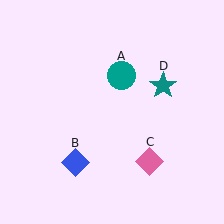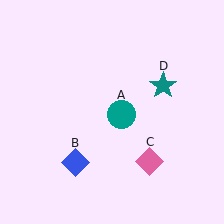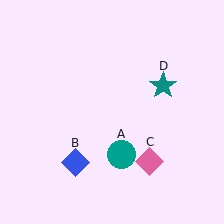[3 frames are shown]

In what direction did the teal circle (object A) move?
The teal circle (object A) moved down.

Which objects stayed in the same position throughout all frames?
Blue diamond (object B) and pink diamond (object C) and teal star (object D) remained stationary.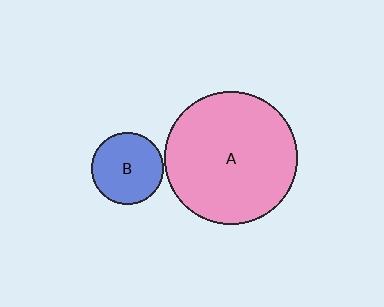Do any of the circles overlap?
No, none of the circles overlap.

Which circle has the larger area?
Circle A (pink).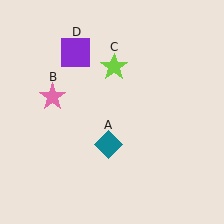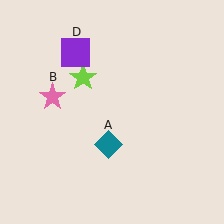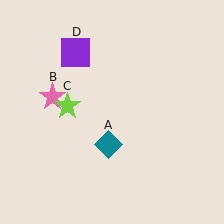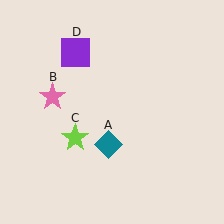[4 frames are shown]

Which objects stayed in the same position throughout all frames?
Teal diamond (object A) and pink star (object B) and purple square (object D) remained stationary.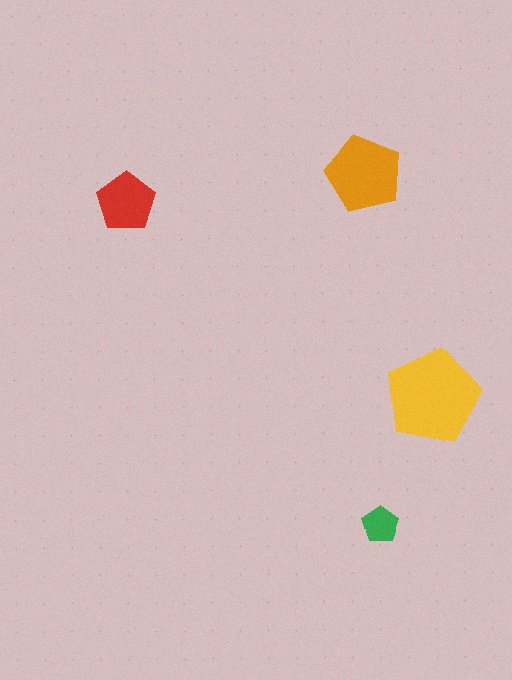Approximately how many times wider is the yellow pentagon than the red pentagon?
About 1.5 times wider.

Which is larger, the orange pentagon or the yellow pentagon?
The yellow one.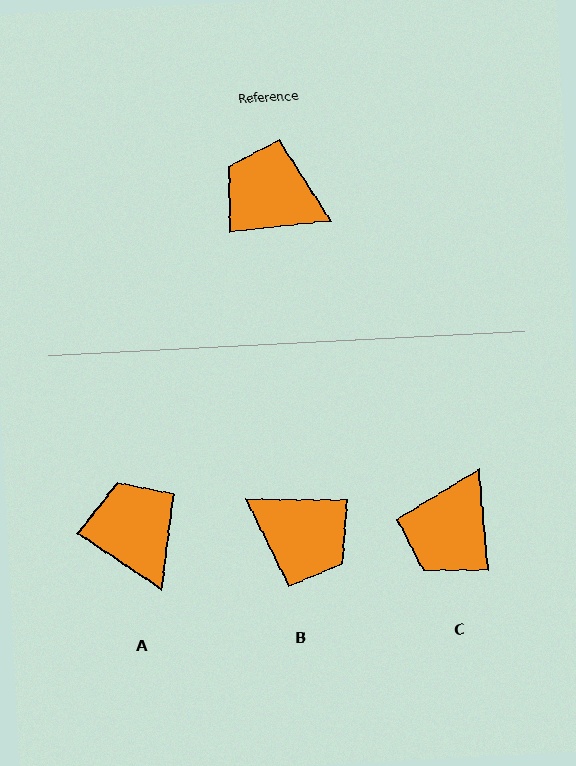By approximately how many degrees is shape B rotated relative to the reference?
Approximately 174 degrees counter-clockwise.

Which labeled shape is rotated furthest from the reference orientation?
B, about 174 degrees away.